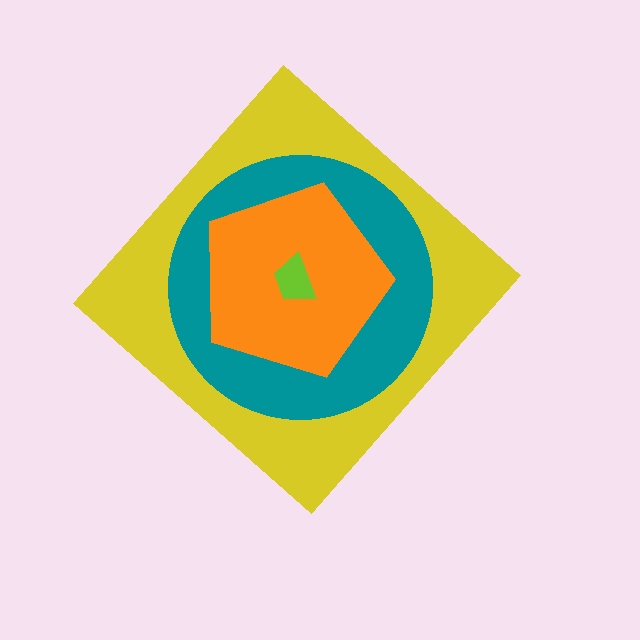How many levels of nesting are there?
4.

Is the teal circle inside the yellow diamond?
Yes.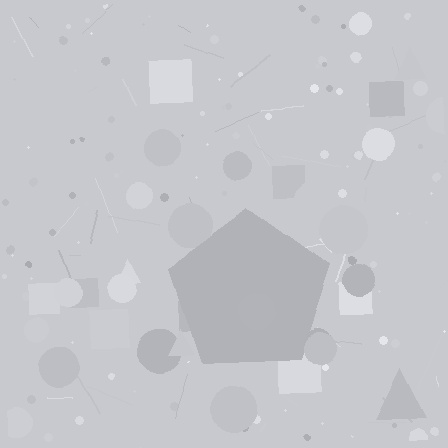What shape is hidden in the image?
A pentagon is hidden in the image.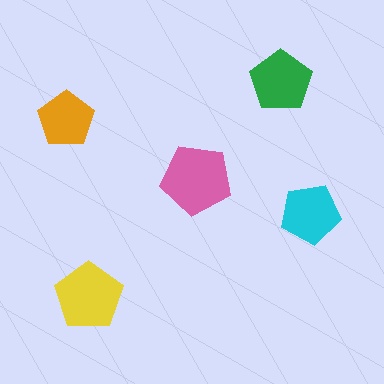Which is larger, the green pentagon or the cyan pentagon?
The green one.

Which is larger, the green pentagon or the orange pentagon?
The green one.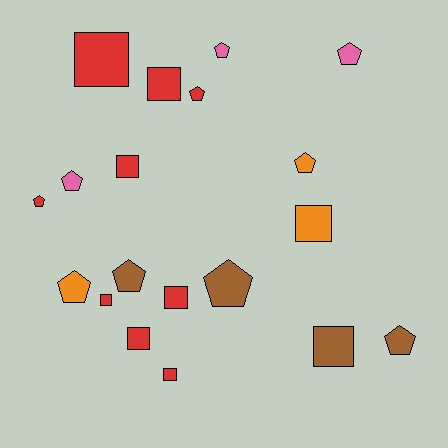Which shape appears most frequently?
Pentagon, with 10 objects.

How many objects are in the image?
There are 19 objects.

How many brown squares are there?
There is 1 brown square.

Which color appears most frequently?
Red, with 9 objects.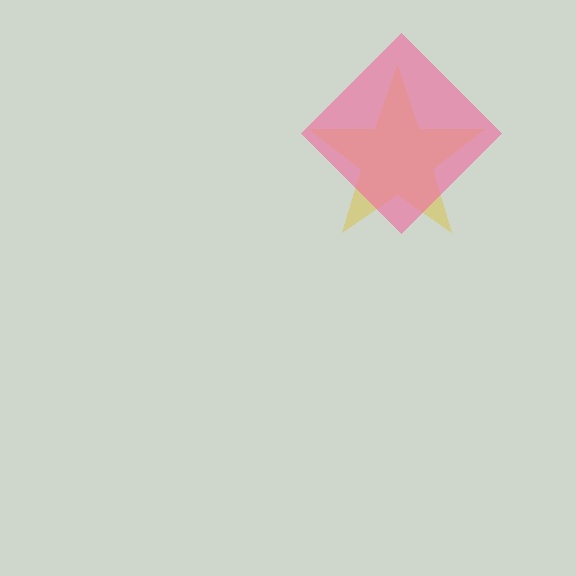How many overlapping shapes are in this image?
There are 2 overlapping shapes in the image.